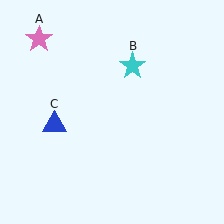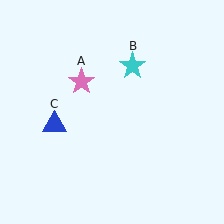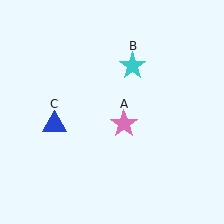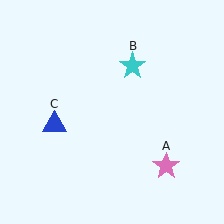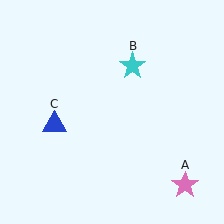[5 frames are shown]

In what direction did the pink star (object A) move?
The pink star (object A) moved down and to the right.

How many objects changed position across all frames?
1 object changed position: pink star (object A).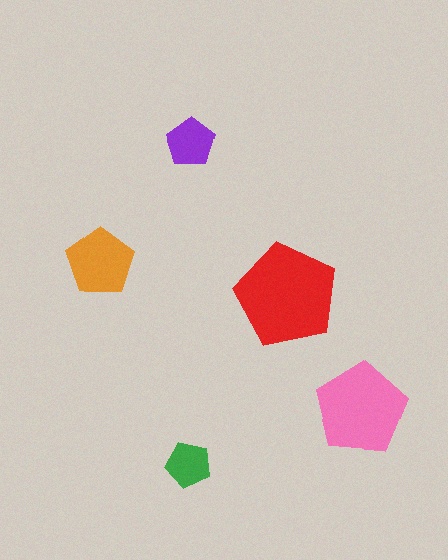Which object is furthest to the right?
The pink pentagon is rightmost.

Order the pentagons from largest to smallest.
the red one, the pink one, the orange one, the purple one, the green one.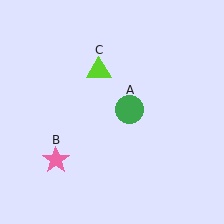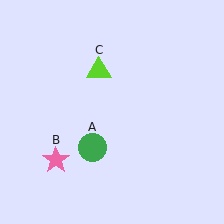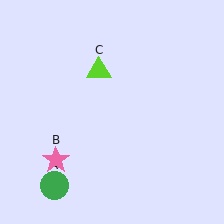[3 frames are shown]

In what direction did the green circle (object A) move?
The green circle (object A) moved down and to the left.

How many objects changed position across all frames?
1 object changed position: green circle (object A).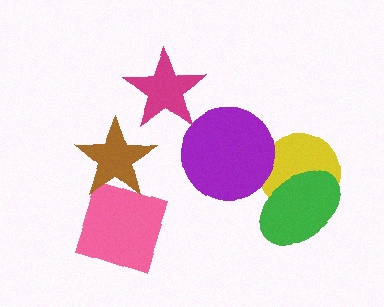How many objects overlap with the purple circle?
1 object overlaps with the purple circle.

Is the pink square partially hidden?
Yes, it is partially covered by another shape.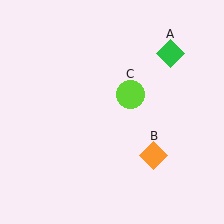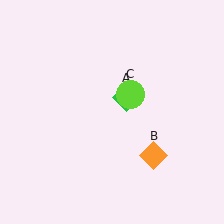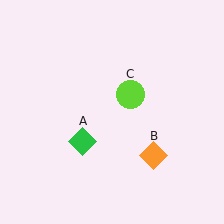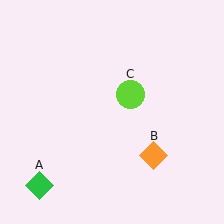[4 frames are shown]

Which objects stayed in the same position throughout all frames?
Orange diamond (object B) and lime circle (object C) remained stationary.